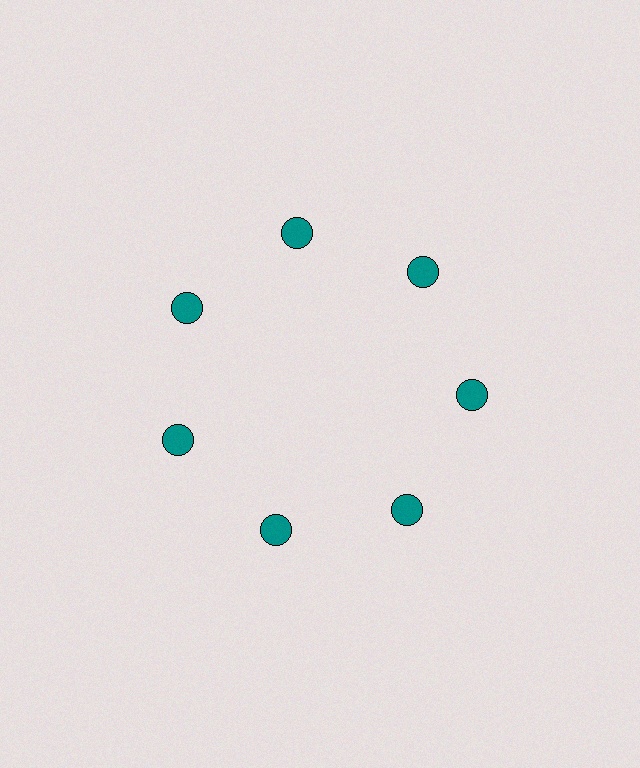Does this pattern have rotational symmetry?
Yes, this pattern has 7-fold rotational symmetry. It looks the same after rotating 51 degrees around the center.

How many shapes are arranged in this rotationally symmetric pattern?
There are 7 shapes, arranged in 7 groups of 1.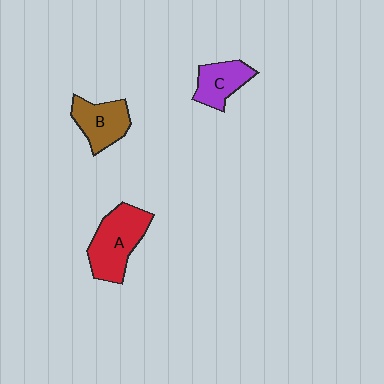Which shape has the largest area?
Shape A (red).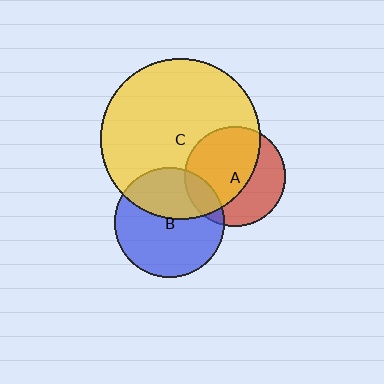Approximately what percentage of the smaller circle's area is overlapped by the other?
Approximately 40%.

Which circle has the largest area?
Circle C (yellow).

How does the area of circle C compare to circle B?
Approximately 2.1 times.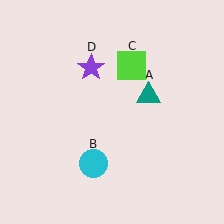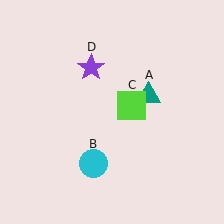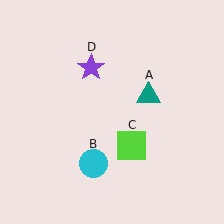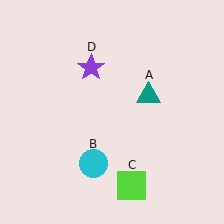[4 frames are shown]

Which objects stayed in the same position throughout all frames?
Teal triangle (object A) and cyan circle (object B) and purple star (object D) remained stationary.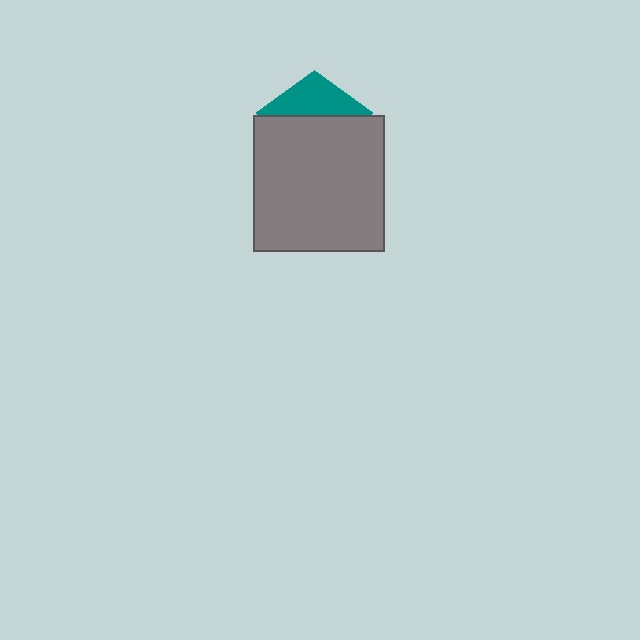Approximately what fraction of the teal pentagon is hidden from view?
Roughly 69% of the teal pentagon is hidden behind the gray rectangle.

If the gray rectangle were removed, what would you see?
You would see the complete teal pentagon.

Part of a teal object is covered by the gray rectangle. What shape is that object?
It is a pentagon.